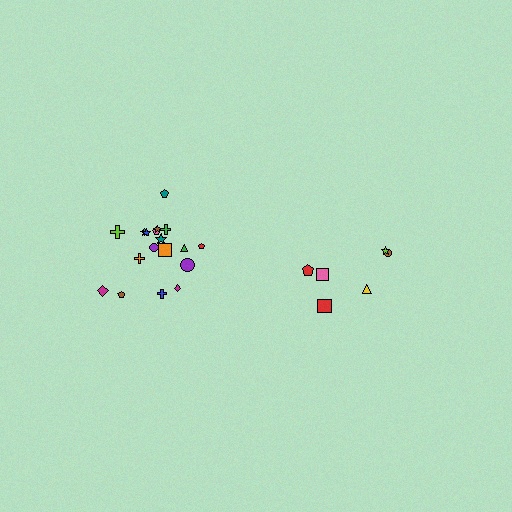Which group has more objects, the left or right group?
The left group.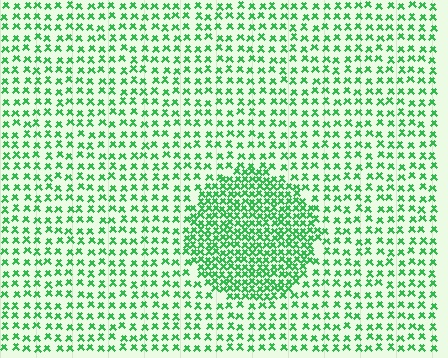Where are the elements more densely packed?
The elements are more densely packed inside the circle boundary.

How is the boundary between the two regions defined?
The boundary is defined by a change in element density (approximately 2.1x ratio). All elements are the same color, size, and shape.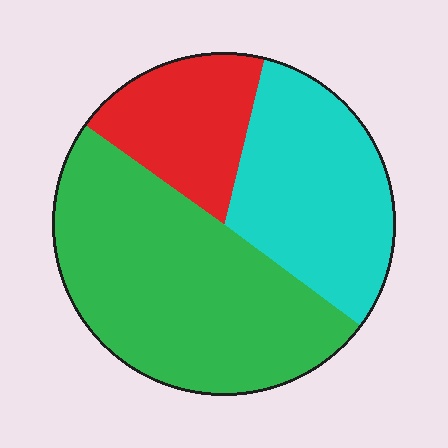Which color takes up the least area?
Red, at roughly 20%.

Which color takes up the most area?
Green, at roughly 50%.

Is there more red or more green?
Green.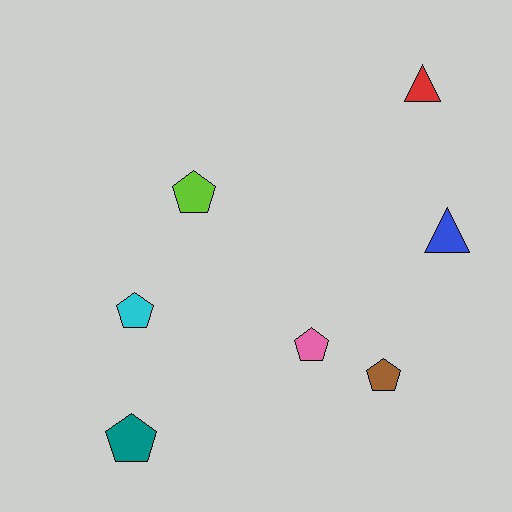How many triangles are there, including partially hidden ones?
There are 2 triangles.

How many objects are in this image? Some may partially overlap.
There are 7 objects.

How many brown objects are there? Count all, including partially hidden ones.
There is 1 brown object.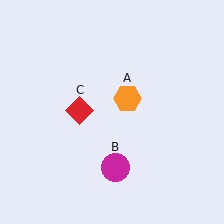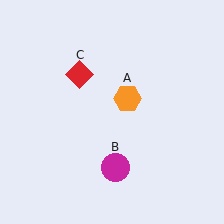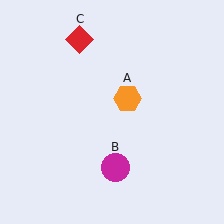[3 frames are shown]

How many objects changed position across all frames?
1 object changed position: red diamond (object C).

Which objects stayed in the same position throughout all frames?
Orange hexagon (object A) and magenta circle (object B) remained stationary.